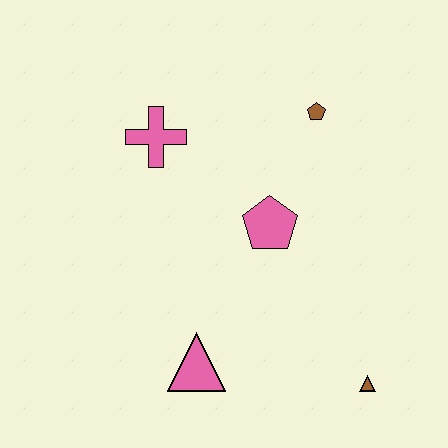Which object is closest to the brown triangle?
The pink triangle is closest to the brown triangle.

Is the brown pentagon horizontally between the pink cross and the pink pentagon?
No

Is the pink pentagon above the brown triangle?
Yes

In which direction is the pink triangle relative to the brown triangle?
The pink triangle is to the left of the brown triangle.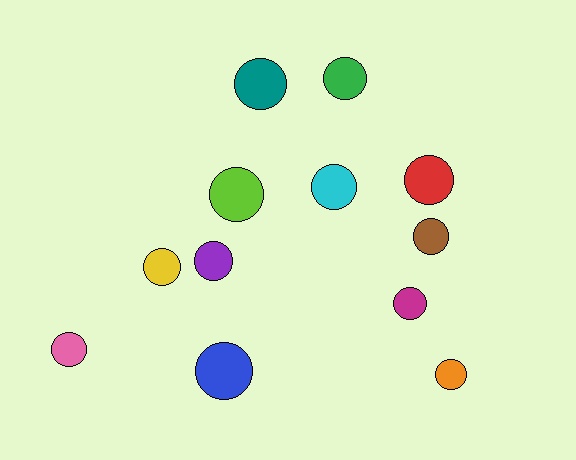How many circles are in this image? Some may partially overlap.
There are 12 circles.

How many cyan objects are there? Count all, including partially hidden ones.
There is 1 cyan object.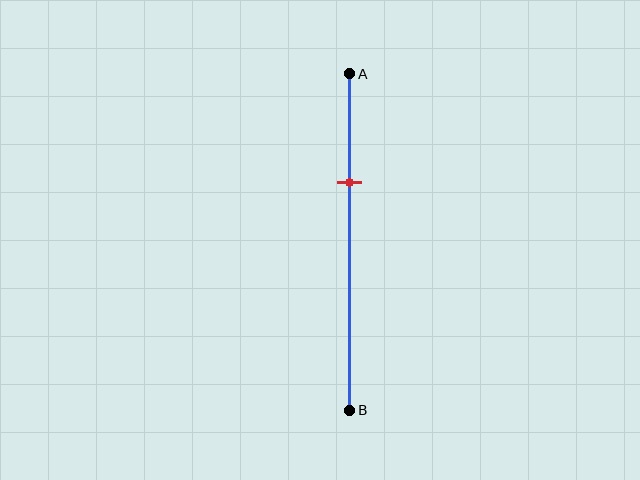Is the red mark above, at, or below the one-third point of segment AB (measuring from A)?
The red mark is approximately at the one-third point of segment AB.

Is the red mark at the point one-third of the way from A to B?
Yes, the mark is approximately at the one-third point.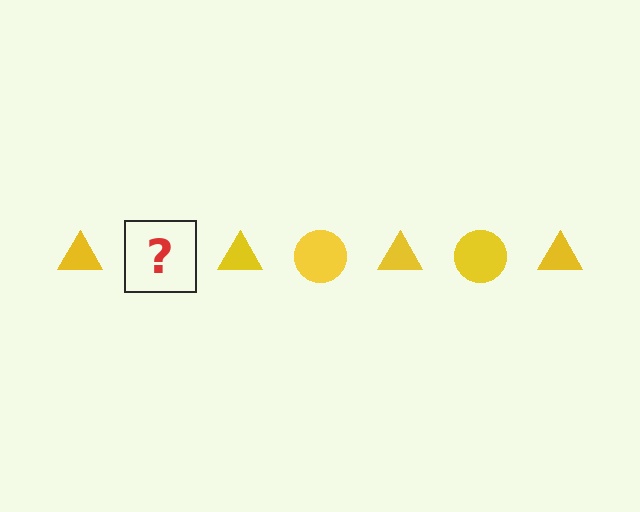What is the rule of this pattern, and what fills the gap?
The rule is that the pattern cycles through triangle, circle shapes in yellow. The gap should be filled with a yellow circle.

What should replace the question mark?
The question mark should be replaced with a yellow circle.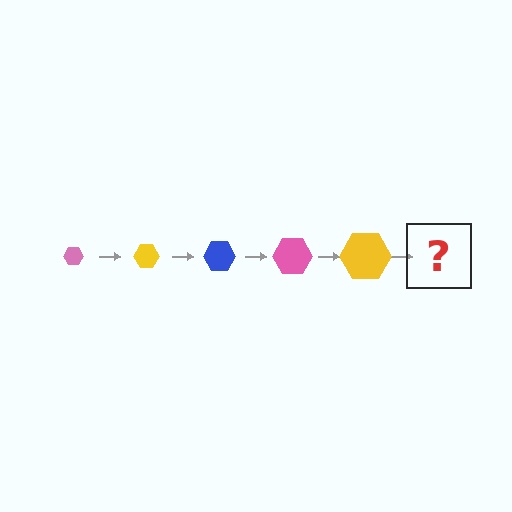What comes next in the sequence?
The next element should be a blue hexagon, larger than the previous one.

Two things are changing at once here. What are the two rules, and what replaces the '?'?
The two rules are that the hexagon grows larger each step and the color cycles through pink, yellow, and blue. The '?' should be a blue hexagon, larger than the previous one.